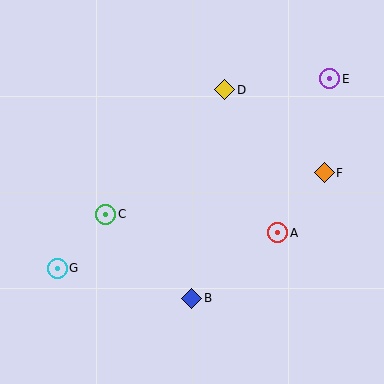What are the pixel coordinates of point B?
Point B is at (192, 298).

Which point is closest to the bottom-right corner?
Point A is closest to the bottom-right corner.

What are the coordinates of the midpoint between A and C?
The midpoint between A and C is at (192, 223).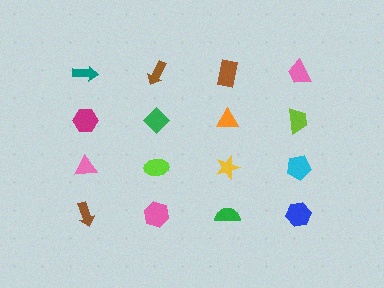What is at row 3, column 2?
A lime ellipse.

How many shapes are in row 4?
4 shapes.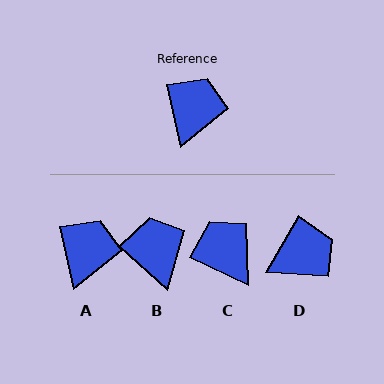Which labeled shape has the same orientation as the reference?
A.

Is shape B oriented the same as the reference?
No, it is off by about 36 degrees.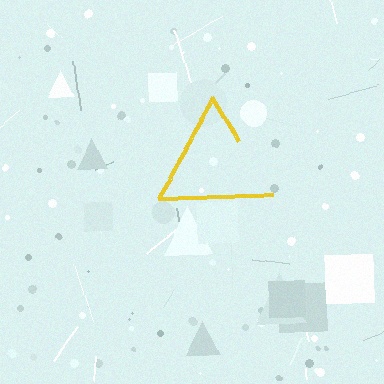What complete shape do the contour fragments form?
The contour fragments form a triangle.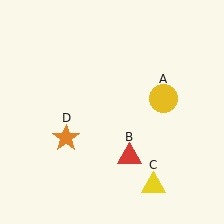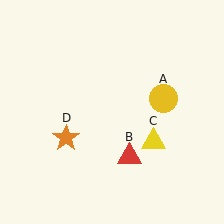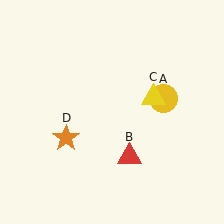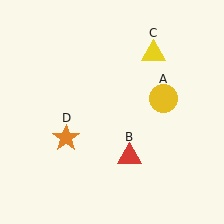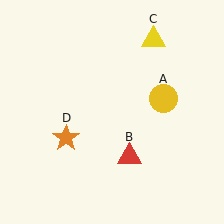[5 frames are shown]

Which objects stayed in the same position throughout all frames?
Yellow circle (object A) and red triangle (object B) and orange star (object D) remained stationary.